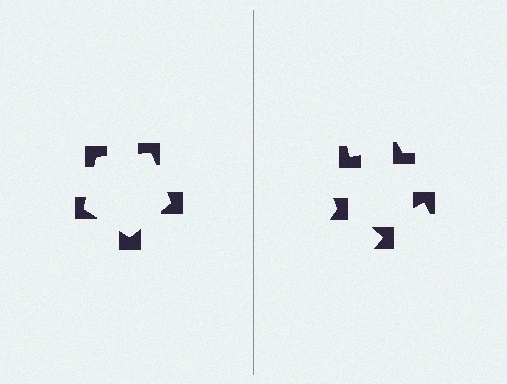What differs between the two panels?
The notched squares are positioned identically on both sides; only the wedge orientations differ. On the left they align to a pentagon; on the right they are misaligned.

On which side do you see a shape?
An illusory pentagon appears on the left side. On the right side the wedge cuts are rotated, so no coherent shape forms.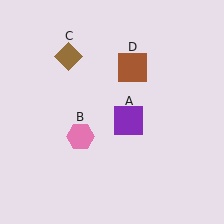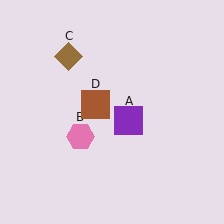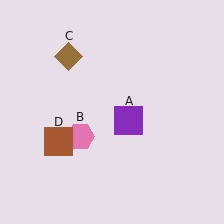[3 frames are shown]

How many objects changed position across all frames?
1 object changed position: brown square (object D).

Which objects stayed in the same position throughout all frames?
Purple square (object A) and pink hexagon (object B) and brown diamond (object C) remained stationary.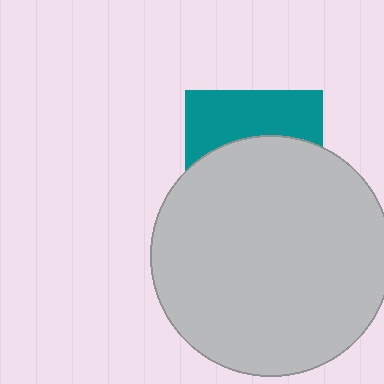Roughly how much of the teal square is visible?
A small part of it is visible (roughly 39%).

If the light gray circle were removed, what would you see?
You would see the complete teal square.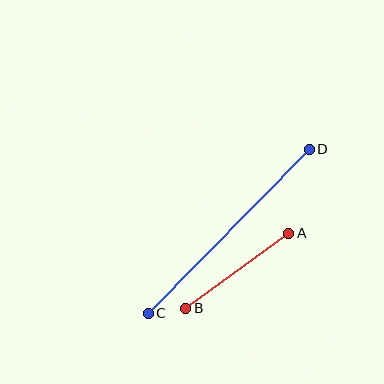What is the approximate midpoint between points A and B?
The midpoint is at approximately (237, 271) pixels.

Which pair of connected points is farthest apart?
Points C and D are farthest apart.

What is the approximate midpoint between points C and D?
The midpoint is at approximately (229, 231) pixels.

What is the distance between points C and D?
The distance is approximately 230 pixels.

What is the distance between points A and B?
The distance is approximately 127 pixels.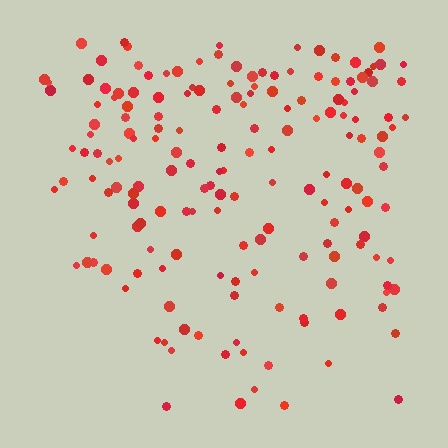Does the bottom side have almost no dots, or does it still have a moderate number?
Still a moderate number, just noticeably fewer than the top.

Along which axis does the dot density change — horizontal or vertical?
Vertical.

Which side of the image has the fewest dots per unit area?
The bottom.